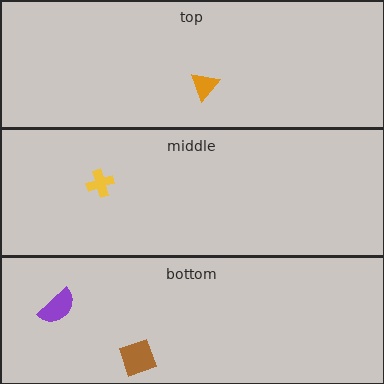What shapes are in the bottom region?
The brown diamond, the purple semicircle.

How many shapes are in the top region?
1.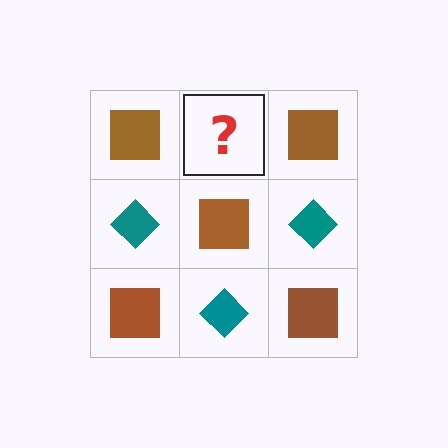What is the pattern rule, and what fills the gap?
The rule is that it alternates brown square and teal diamond in a checkerboard pattern. The gap should be filled with a teal diamond.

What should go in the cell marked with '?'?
The missing cell should contain a teal diamond.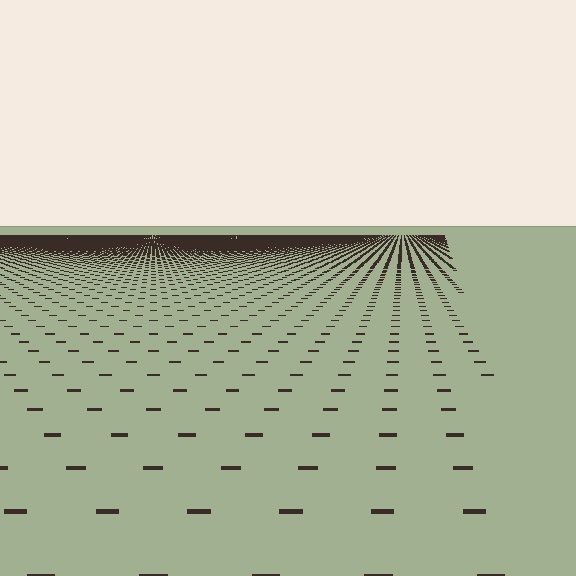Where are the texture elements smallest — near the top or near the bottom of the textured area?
Near the top.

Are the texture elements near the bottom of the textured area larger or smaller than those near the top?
Larger. Near the bottom, elements are closer to the viewer and appear at a bigger on-screen size.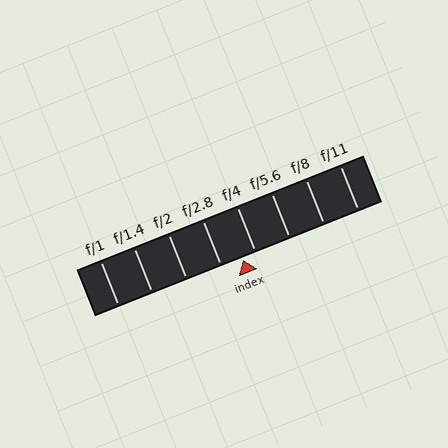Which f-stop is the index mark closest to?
The index mark is closest to f/4.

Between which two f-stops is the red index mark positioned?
The index mark is between f/2.8 and f/4.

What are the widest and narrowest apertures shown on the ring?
The widest aperture shown is f/1 and the narrowest is f/11.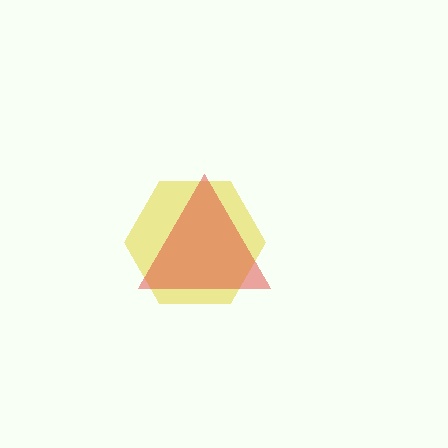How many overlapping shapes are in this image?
There are 2 overlapping shapes in the image.